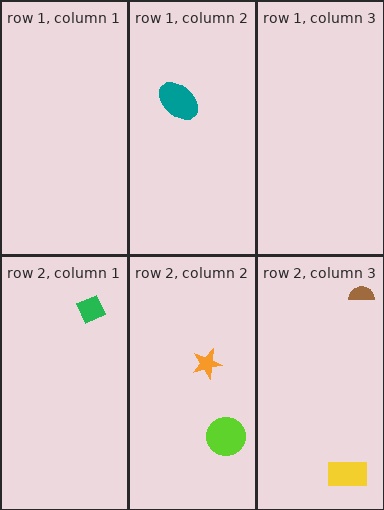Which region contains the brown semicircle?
The row 2, column 3 region.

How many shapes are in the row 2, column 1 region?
1.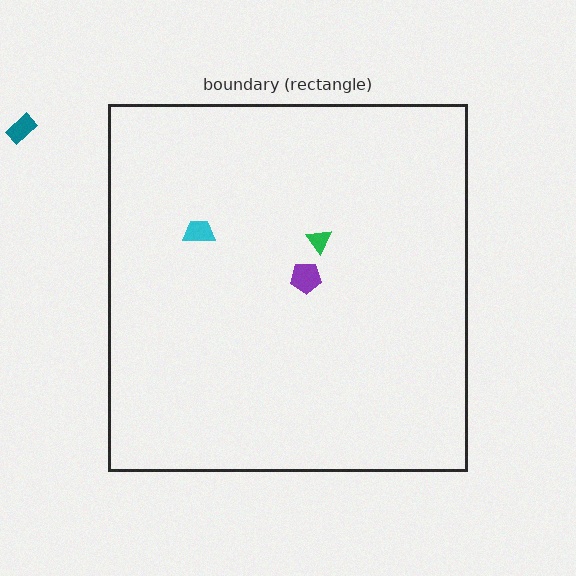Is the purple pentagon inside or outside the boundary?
Inside.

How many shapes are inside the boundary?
3 inside, 1 outside.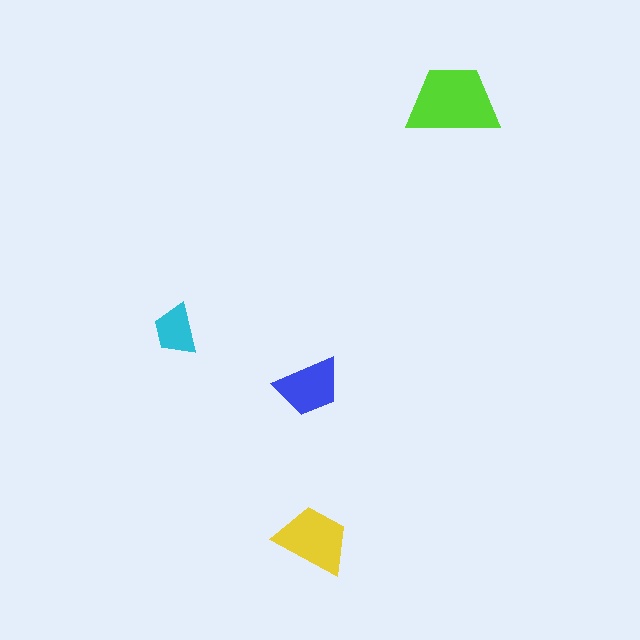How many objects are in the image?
There are 4 objects in the image.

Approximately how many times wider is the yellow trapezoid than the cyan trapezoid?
About 1.5 times wider.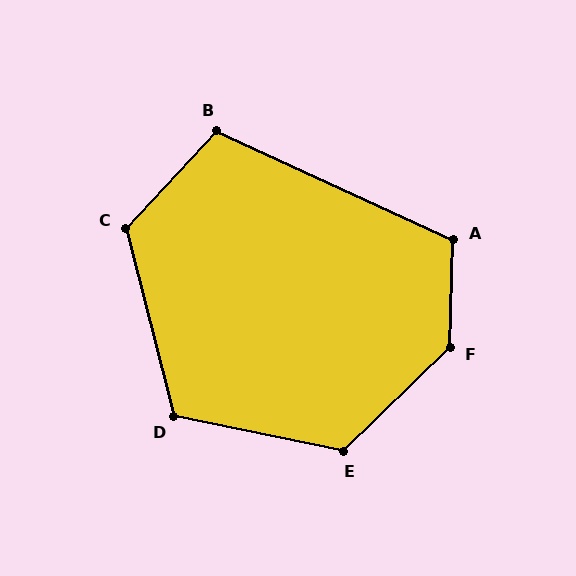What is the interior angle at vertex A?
Approximately 113 degrees (obtuse).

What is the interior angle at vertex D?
Approximately 116 degrees (obtuse).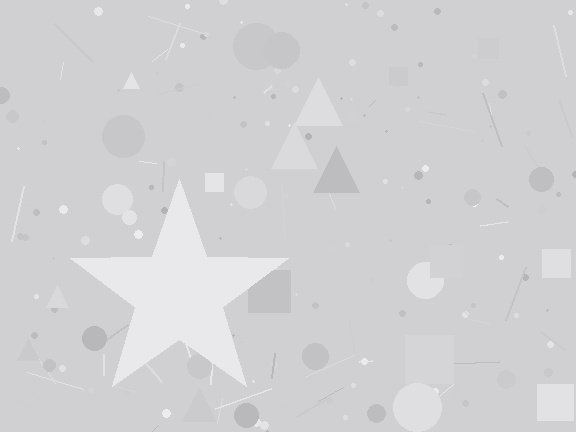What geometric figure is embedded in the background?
A star is embedded in the background.